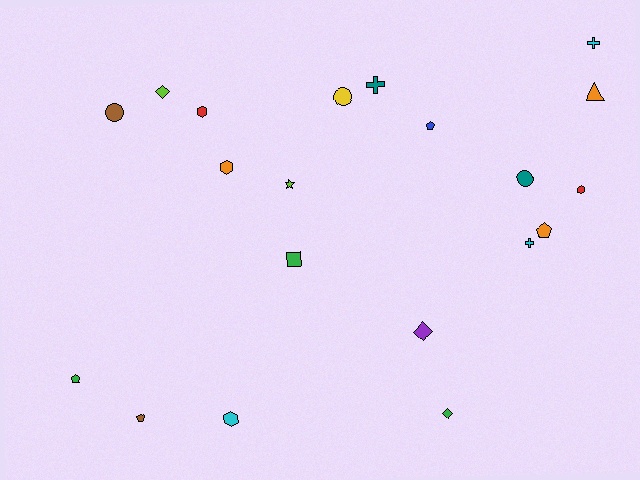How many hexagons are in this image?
There are 4 hexagons.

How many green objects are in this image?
There are 3 green objects.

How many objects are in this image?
There are 20 objects.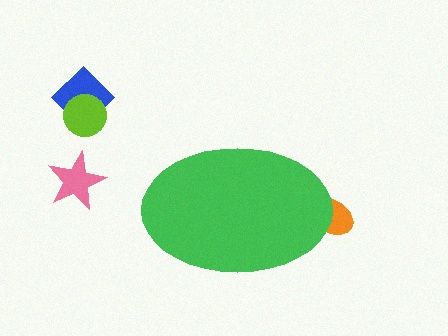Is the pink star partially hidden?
No, the pink star is fully visible.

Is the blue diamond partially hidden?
No, the blue diamond is fully visible.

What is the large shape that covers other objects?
A green ellipse.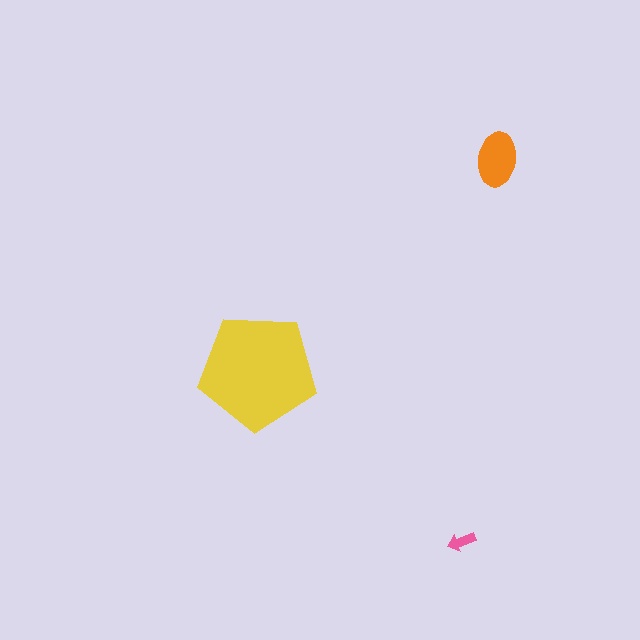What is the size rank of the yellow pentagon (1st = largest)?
1st.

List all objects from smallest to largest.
The pink arrow, the orange ellipse, the yellow pentagon.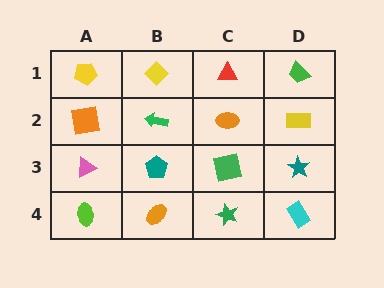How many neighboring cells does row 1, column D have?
2.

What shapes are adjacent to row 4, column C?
A green square (row 3, column C), an orange ellipse (row 4, column B), a cyan rectangle (row 4, column D).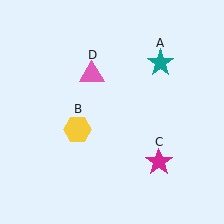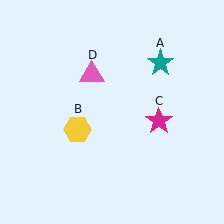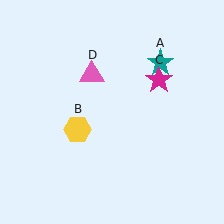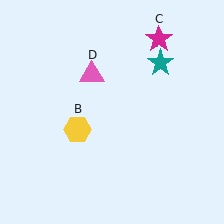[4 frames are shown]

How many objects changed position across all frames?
1 object changed position: magenta star (object C).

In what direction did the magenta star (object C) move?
The magenta star (object C) moved up.